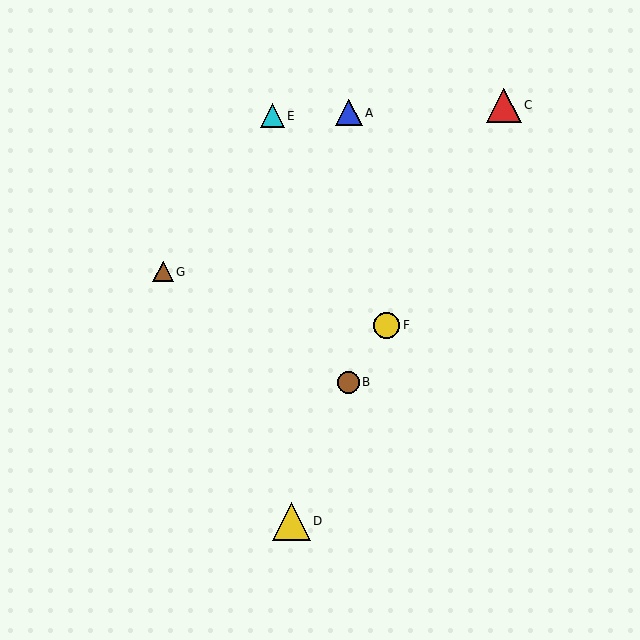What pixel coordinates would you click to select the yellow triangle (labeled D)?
Click at (291, 521) to select the yellow triangle D.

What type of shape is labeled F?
Shape F is a yellow circle.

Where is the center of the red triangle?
The center of the red triangle is at (504, 105).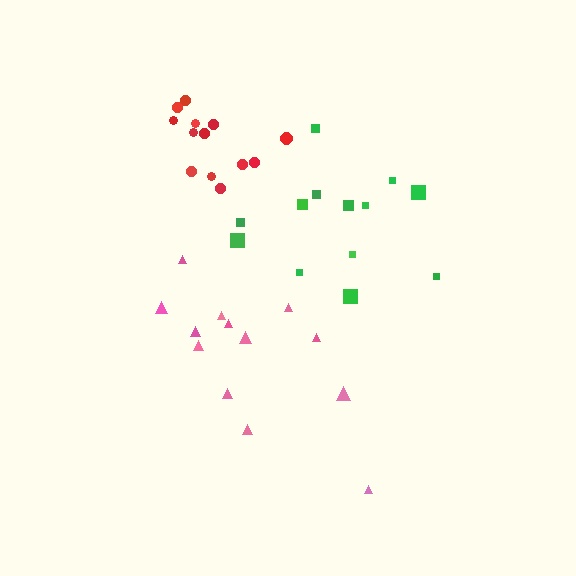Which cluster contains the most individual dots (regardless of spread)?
Pink (13).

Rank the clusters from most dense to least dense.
red, green, pink.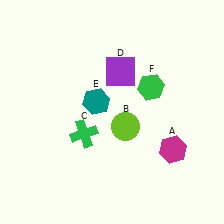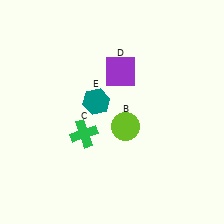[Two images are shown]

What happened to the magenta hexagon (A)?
The magenta hexagon (A) was removed in Image 2. It was in the bottom-right area of Image 1.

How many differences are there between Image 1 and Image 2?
There are 2 differences between the two images.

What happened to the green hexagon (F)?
The green hexagon (F) was removed in Image 2. It was in the top-right area of Image 1.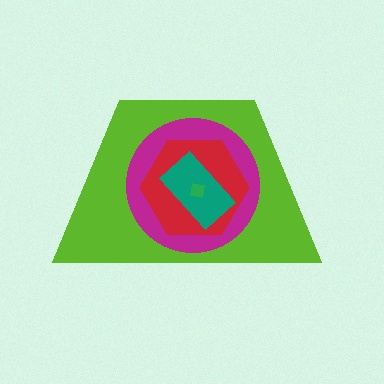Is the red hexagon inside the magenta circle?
Yes.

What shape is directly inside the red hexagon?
The teal rectangle.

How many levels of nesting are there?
5.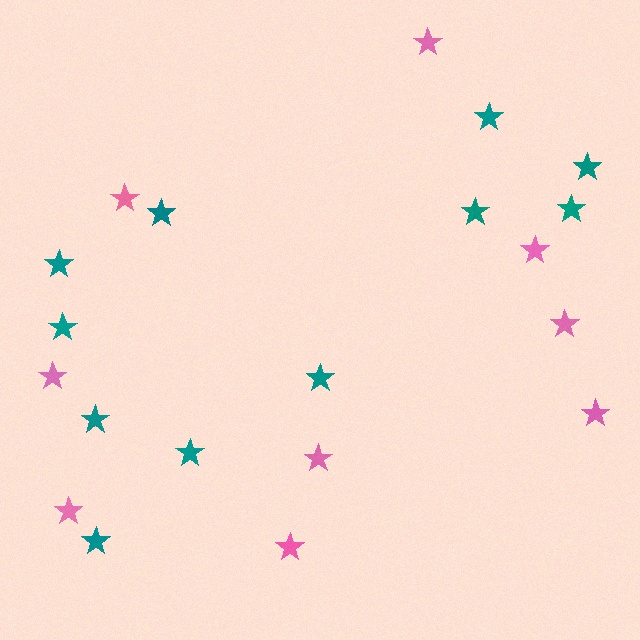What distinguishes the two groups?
There are 2 groups: one group of pink stars (9) and one group of teal stars (11).